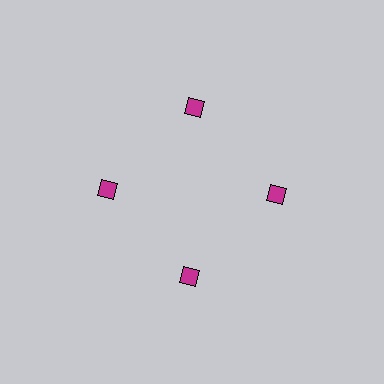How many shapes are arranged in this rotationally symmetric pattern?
There are 4 shapes, arranged in 4 groups of 1.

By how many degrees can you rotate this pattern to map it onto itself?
The pattern maps onto itself every 90 degrees of rotation.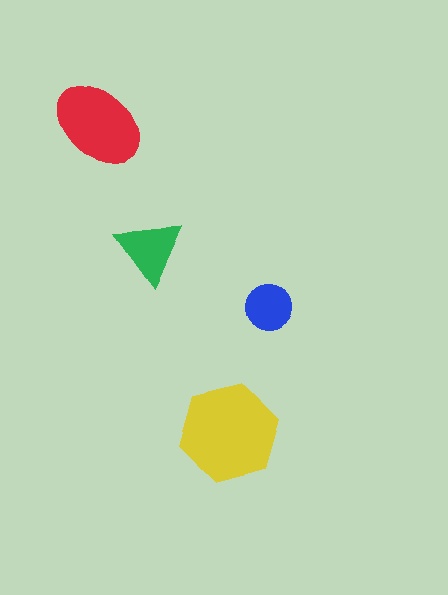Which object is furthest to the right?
The blue circle is rightmost.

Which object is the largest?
The yellow hexagon.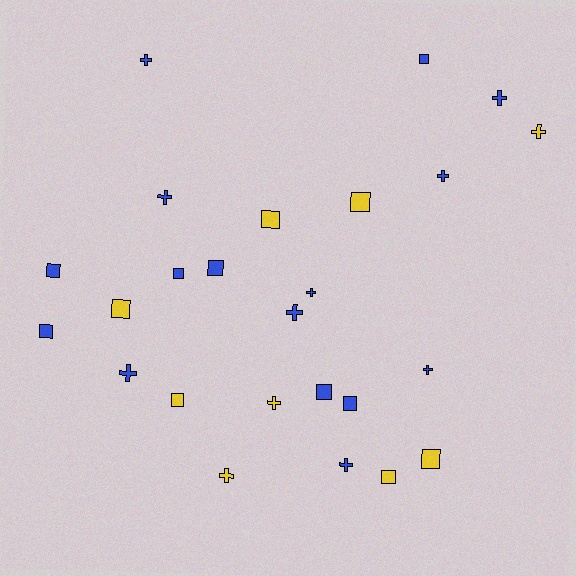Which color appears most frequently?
Blue, with 16 objects.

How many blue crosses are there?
There are 9 blue crosses.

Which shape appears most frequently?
Square, with 13 objects.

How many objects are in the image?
There are 25 objects.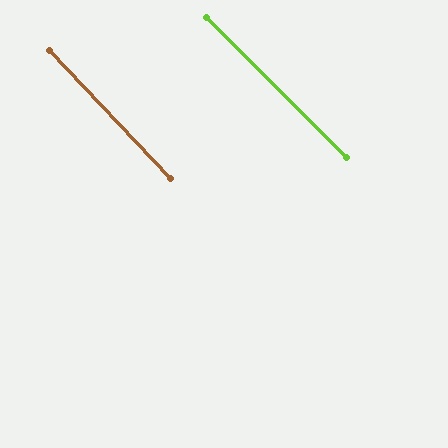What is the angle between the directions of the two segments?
Approximately 2 degrees.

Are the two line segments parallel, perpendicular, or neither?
Parallel — their directions differ by only 1.6°.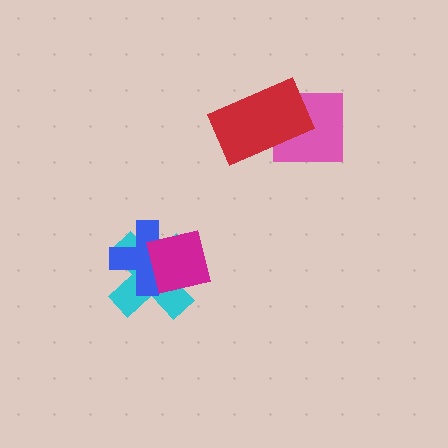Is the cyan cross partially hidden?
Yes, it is partially covered by another shape.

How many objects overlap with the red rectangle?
1 object overlaps with the red rectangle.